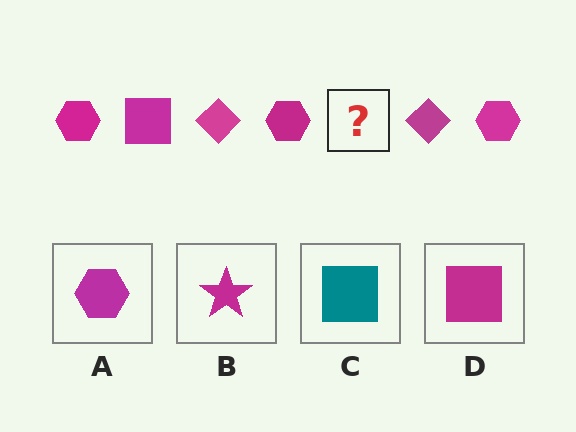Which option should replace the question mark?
Option D.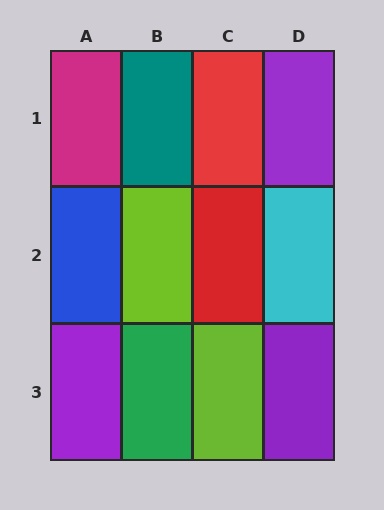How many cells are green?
1 cell is green.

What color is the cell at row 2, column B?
Lime.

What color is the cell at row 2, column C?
Red.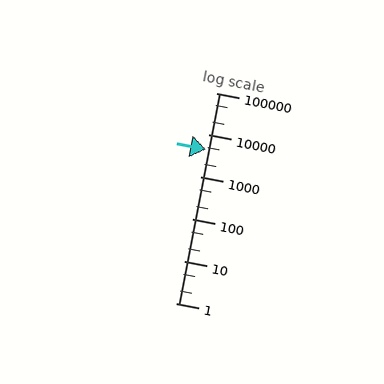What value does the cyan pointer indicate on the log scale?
The pointer indicates approximately 4600.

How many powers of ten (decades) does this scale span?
The scale spans 5 decades, from 1 to 100000.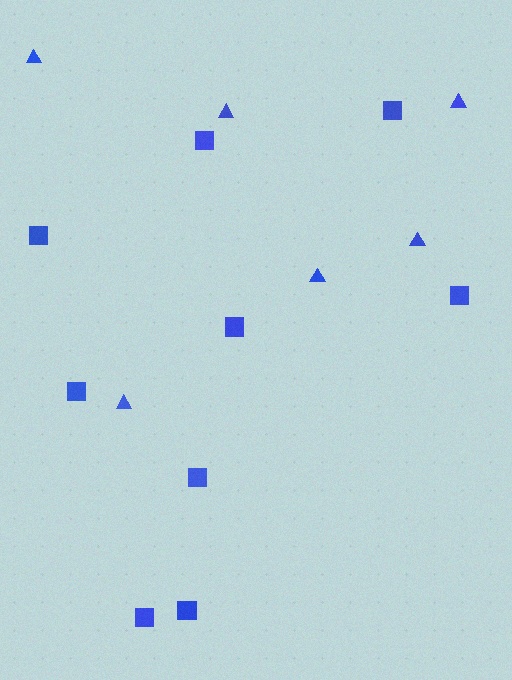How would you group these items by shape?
There are 2 groups: one group of triangles (6) and one group of squares (9).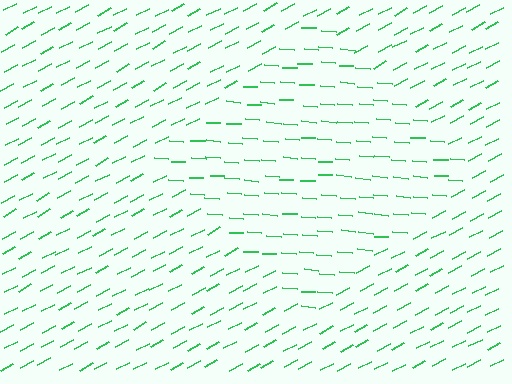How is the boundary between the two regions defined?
The boundary is defined purely by a change in line orientation (approximately 31 degrees difference). All lines are the same color and thickness.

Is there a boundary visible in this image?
Yes, there is a texture boundary formed by a change in line orientation.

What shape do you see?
I see a diamond.